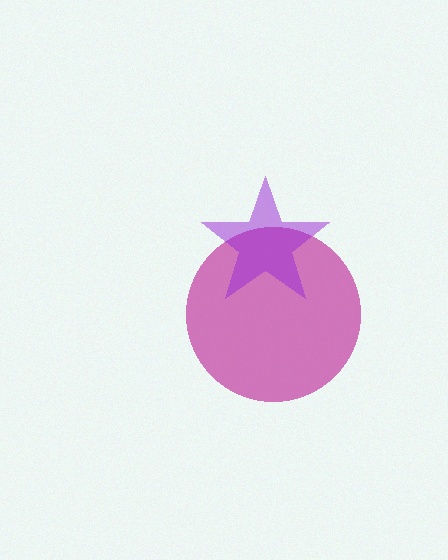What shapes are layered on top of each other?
The layered shapes are: a magenta circle, a purple star.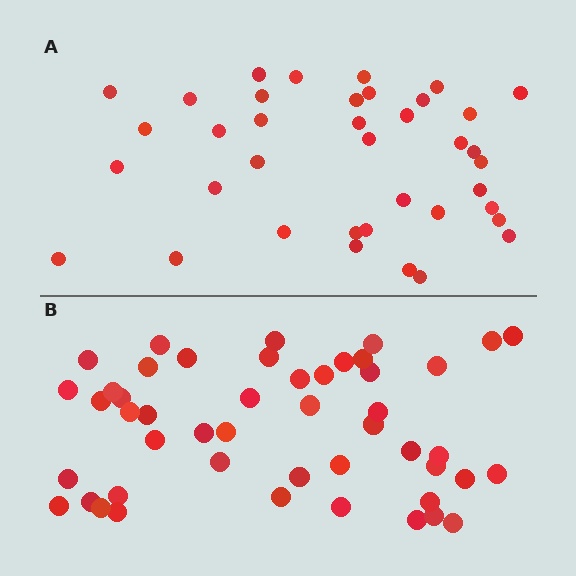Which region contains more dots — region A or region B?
Region B (the bottom region) has more dots.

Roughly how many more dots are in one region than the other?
Region B has roughly 10 or so more dots than region A.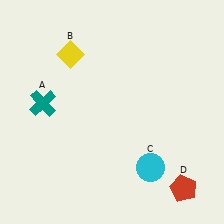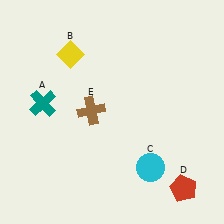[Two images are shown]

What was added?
A brown cross (E) was added in Image 2.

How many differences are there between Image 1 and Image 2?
There is 1 difference between the two images.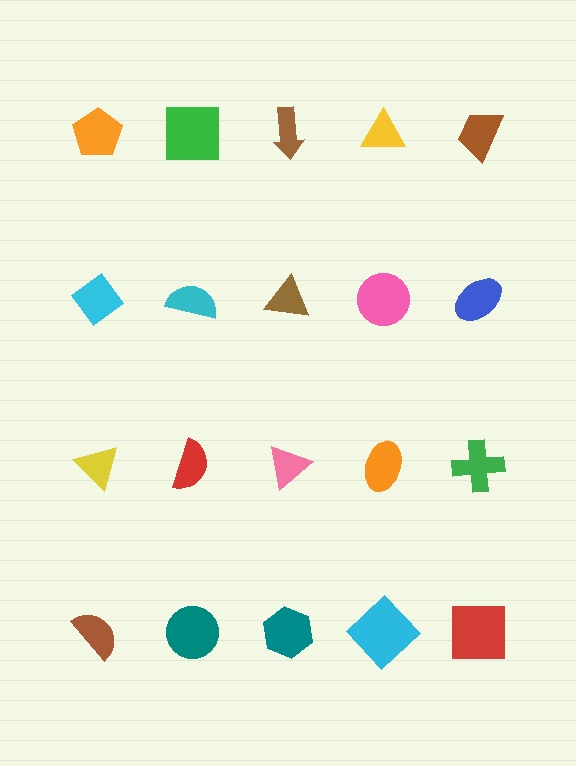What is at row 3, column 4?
An orange ellipse.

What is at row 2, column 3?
A brown triangle.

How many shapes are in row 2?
5 shapes.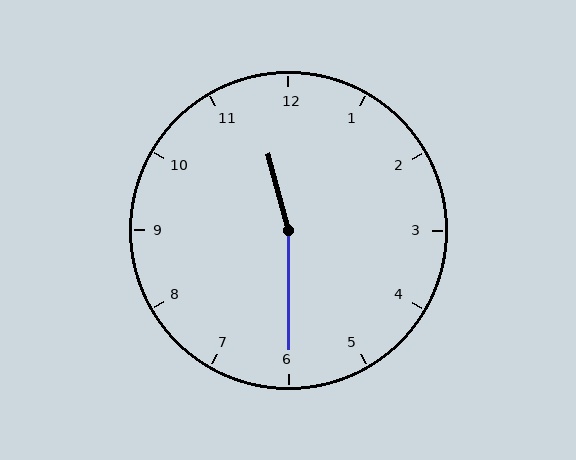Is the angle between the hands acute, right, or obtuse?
It is obtuse.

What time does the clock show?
11:30.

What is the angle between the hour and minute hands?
Approximately 165 degrees.